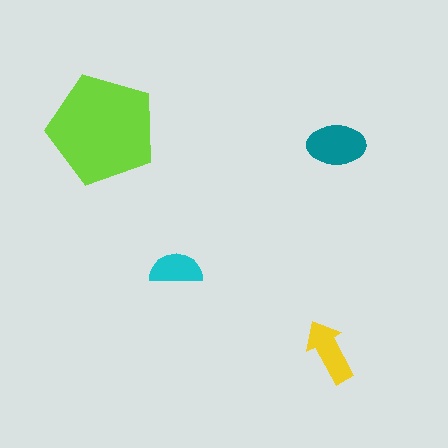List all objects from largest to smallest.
The lime pentagon, the teal ellipse, the yellow arrow, the cyan semicircle.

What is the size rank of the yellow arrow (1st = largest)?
3rd.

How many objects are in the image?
There are 4 objects in the image.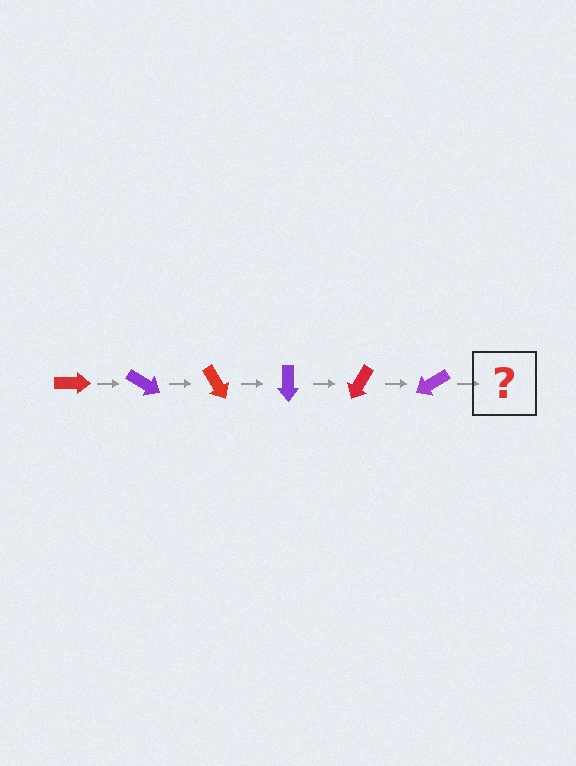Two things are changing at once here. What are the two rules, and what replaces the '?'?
The two rules are that it rotates 30 degrees each step and the color cycles through red and purple. The '?' should be a red arrow, rotated 180 degrees from the start.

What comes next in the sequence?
The next element should be a red arrow, rotated 180 degrees from the start.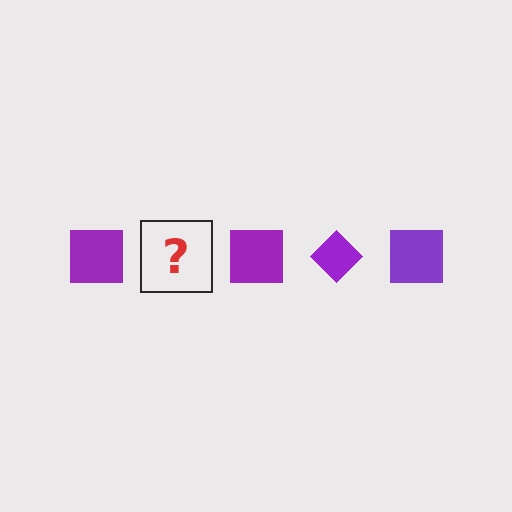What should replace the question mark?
The question mark should be replaced with a purple diamond.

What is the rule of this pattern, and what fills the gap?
The rule is that the pattern cycles through square, diamond shapes in purple. The gap should be filled with a purple diamond.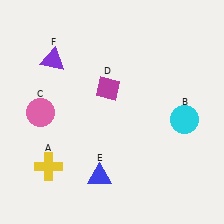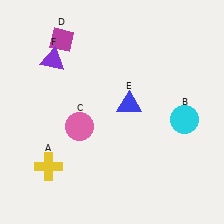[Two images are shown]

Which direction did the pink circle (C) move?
The pink circle (C) moved right.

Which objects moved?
The objects that moved are: the pink circle (C), the magenta diamond (D), the blue triangle (E).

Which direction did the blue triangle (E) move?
The blue triangle (E) moved up.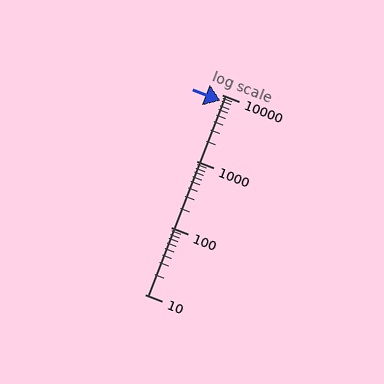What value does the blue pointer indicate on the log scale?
The pointer indicates approximately 8000.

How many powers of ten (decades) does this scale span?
The scale spans 3 decades, from 10 to 10000.